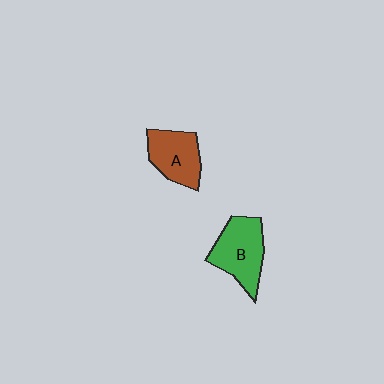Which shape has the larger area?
Shape B (green).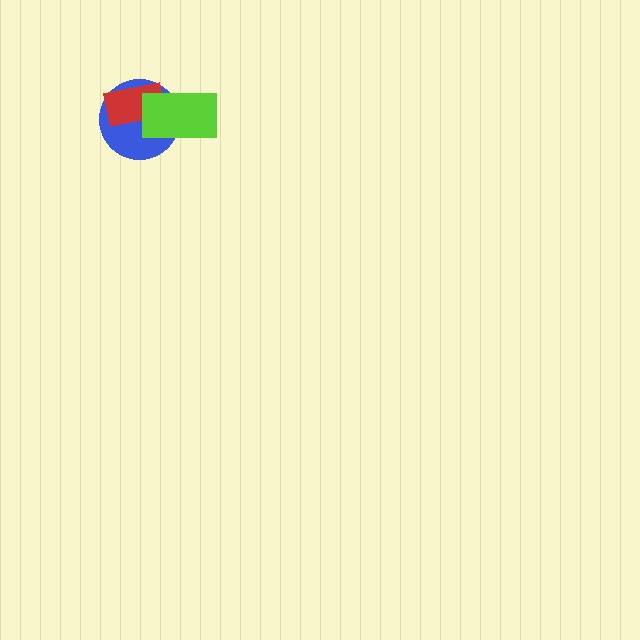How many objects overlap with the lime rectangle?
2 objects overlap with the lime rectangle.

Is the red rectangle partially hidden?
Yes, it is partially covered by another shape.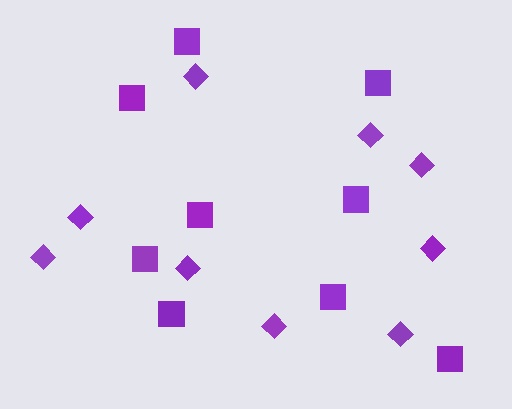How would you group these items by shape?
There are 2 groups: one group of diamonds (9) and one group of squares (9).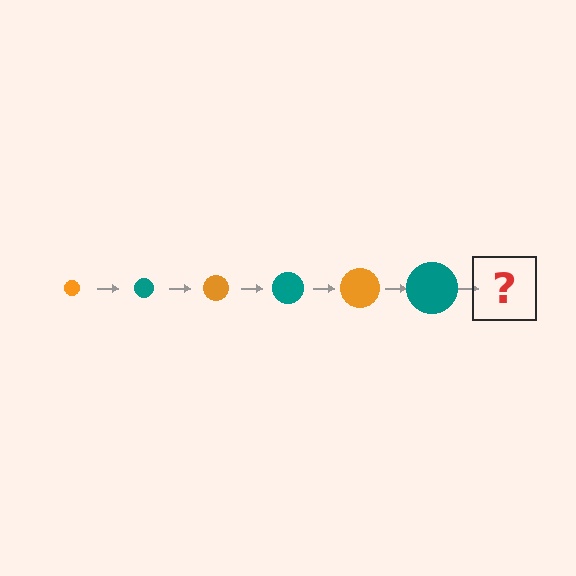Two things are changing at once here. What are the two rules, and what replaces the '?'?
The two rules are that the circle grows larger each step and the color cycles through orange and teal. The '?' should be an orange circle, larger than the previous one.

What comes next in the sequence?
The next element should be an orange circle, larger than the previous one.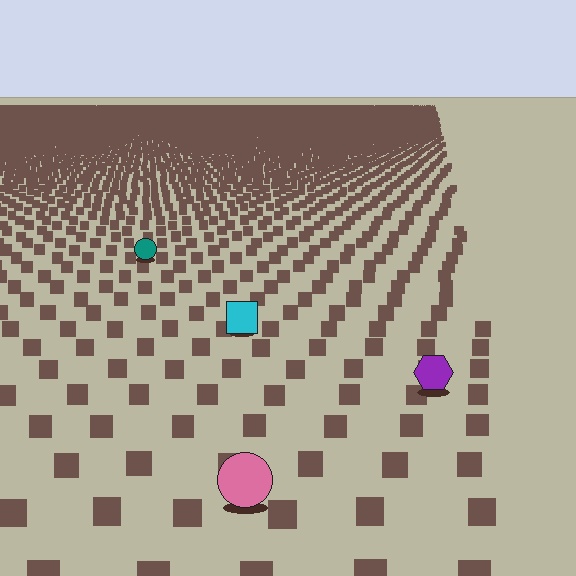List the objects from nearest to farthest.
From nearest to farthest: the pink circle, the purple hexagon, the cyan square, the teal circle.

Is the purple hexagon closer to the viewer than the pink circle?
No. The pink circle is closer — you can tell from the texture gradient: the ground texture is coarser near it.